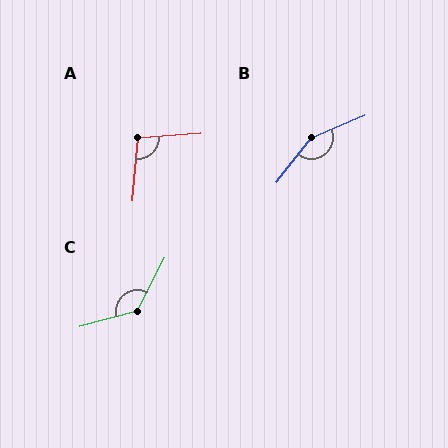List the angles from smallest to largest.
A (99°), C (132°), B (151°).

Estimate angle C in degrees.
Approximately 132 degrees.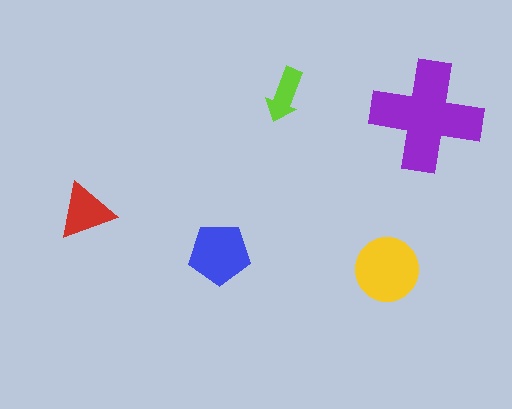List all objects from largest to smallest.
The purple cross, the yellow circle, the blue pentagon, the red triangle, the lime arrow.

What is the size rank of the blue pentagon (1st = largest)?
3rd.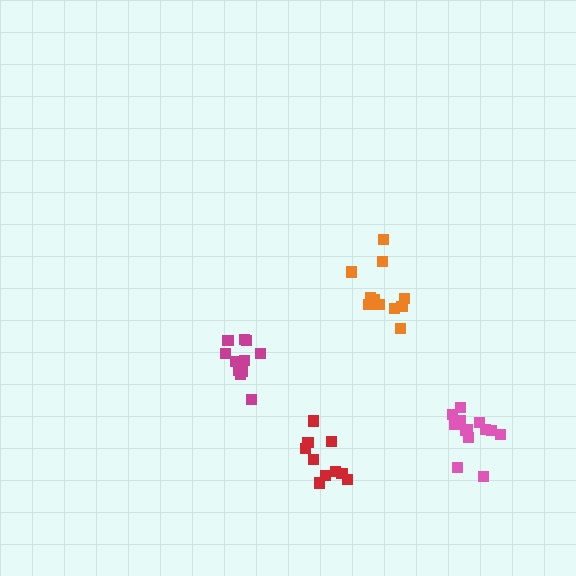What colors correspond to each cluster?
The clusters are colored: pink, magenta, orange, red.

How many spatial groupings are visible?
There are 4 spatial groupings.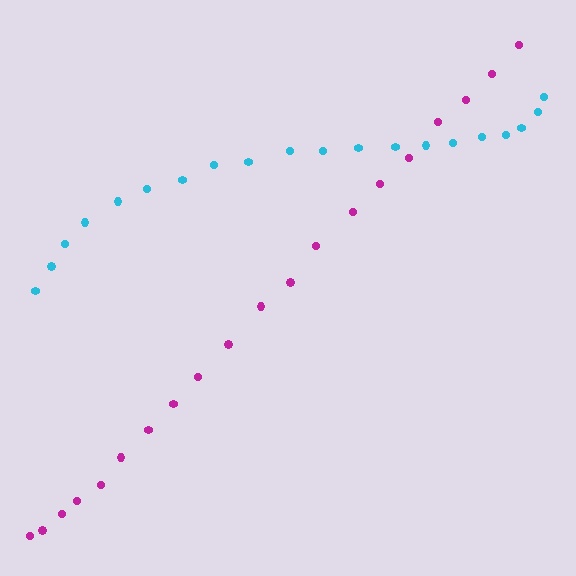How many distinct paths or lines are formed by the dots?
There are 2 distinct paths.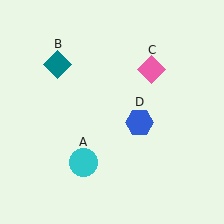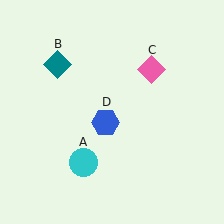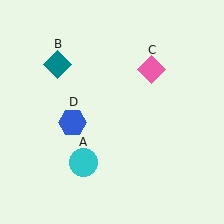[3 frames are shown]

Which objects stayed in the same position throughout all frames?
Cyan circle (object A) and teal diamond (object B) and pink diamond (object C) remained stationary.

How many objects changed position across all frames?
1 object changed position: blue hexagon (object D).